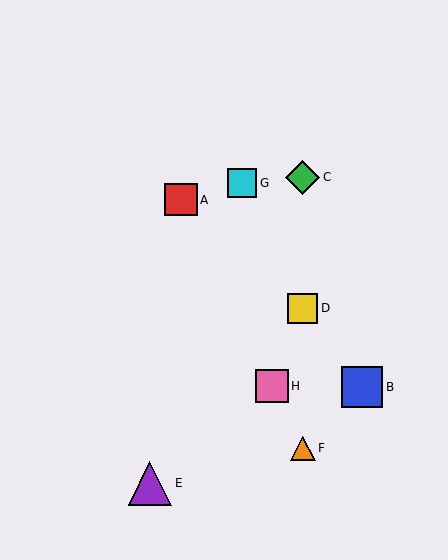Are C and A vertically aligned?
No, C is at x≈303 and A is at x≈181.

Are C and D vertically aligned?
Yes, both are at x≈303.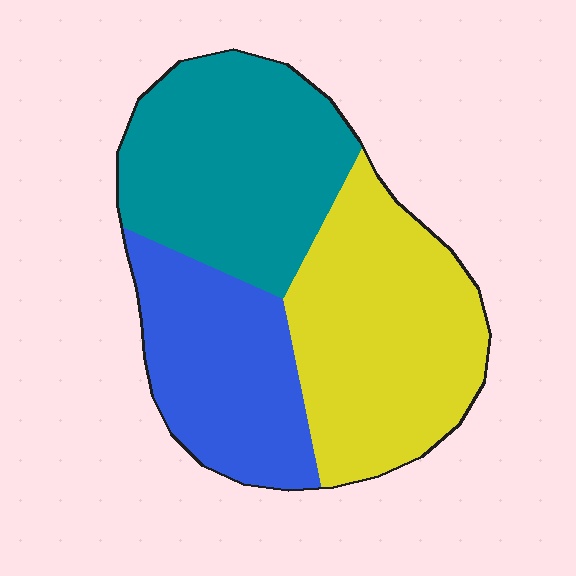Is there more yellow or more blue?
Yellow.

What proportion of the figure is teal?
Teal covers about 35% of the figure.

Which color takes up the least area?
Blue, at roughly 25%.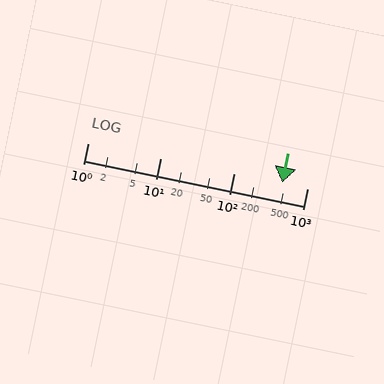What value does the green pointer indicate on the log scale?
The pointer indicates approximately 450.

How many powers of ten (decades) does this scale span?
The scale spans 3 decades, from 1 to 1000.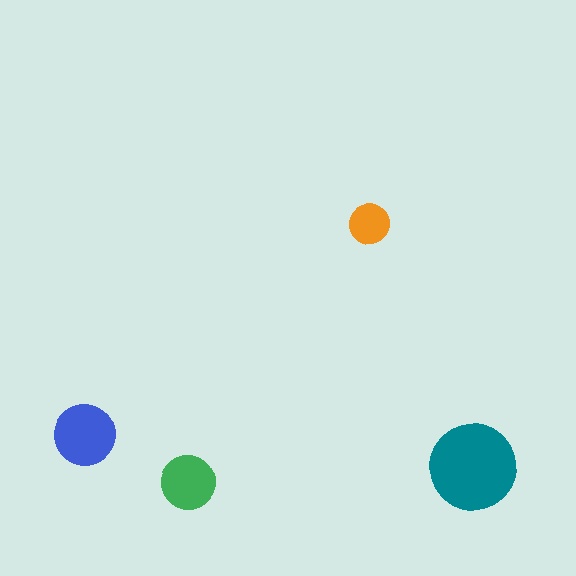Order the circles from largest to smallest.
the teal one, the blue one, the green one, the orange one.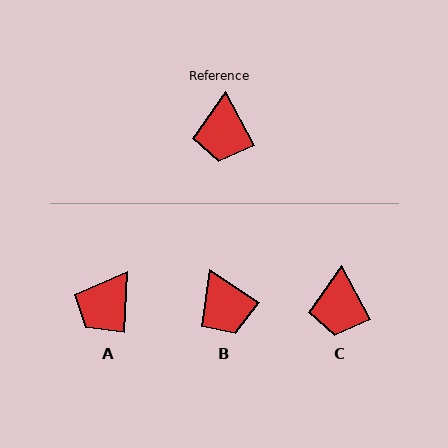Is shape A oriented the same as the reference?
No, it is off by about 31 degrees.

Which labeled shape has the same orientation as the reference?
C.